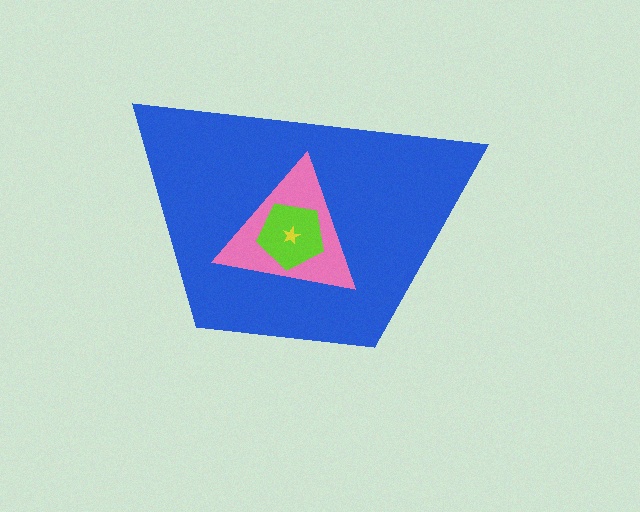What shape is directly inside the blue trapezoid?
The pink triangle.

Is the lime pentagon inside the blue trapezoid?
Yes.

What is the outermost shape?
The blue trapezoid.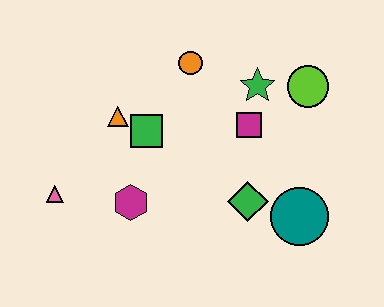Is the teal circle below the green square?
Yes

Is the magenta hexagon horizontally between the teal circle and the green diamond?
No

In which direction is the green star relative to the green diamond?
The green star is above the green diamond.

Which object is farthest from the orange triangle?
The teal circle is farthest from the orange triangle.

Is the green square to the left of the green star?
Yes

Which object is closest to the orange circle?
The green star is closest to the orange circle.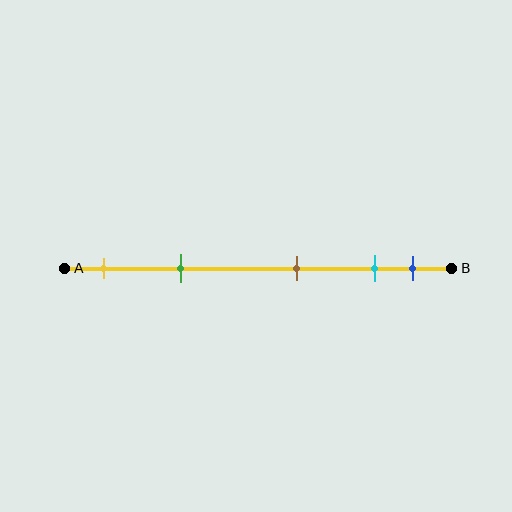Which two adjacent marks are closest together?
The cyan and blue marks are the closest adjacent pair.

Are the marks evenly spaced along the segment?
No, the marks are not evenly spaced.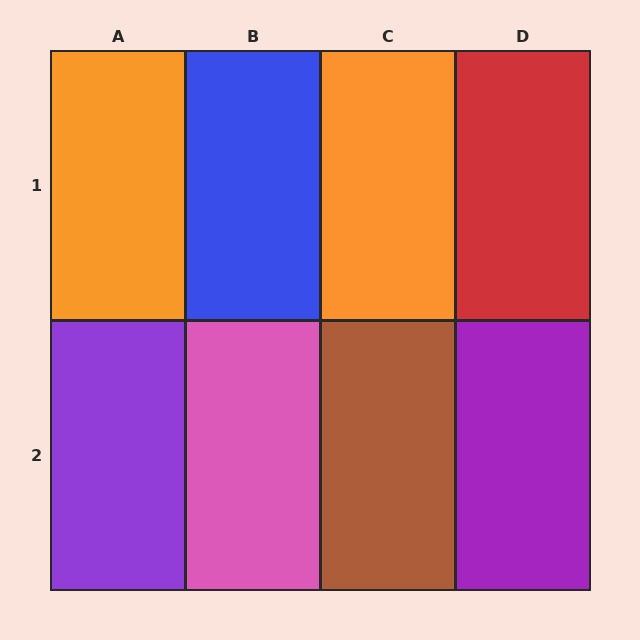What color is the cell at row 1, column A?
Orange.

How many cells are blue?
1 cell is blue.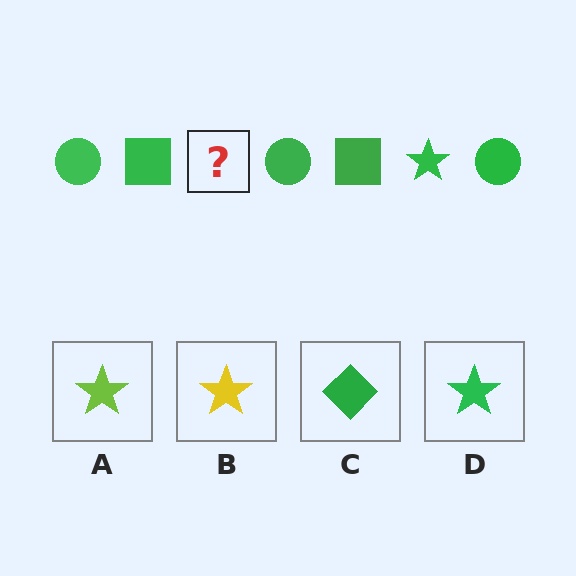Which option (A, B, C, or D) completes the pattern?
D.